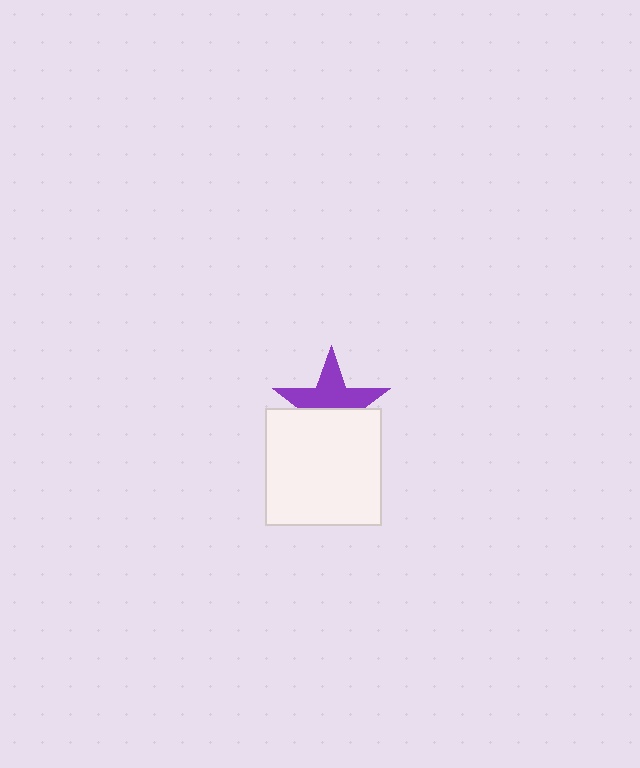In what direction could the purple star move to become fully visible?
The purple star could move up. That would shift it out from behind the white square entirely.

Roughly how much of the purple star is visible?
About half of it is visible (roughly 54%).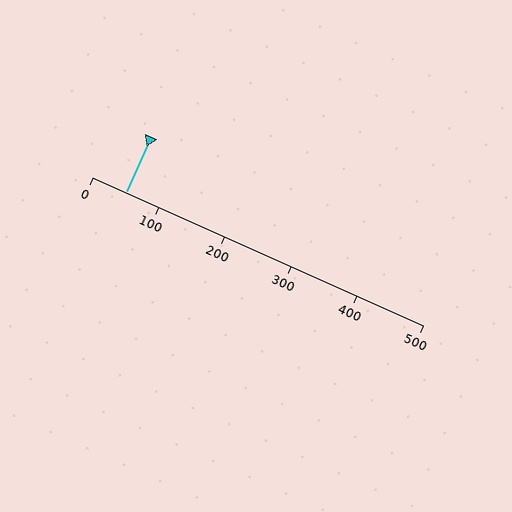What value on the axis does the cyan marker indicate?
The marker indicates approximately 50.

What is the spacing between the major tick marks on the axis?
The major ticks are spaced 100 apart.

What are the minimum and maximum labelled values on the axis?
The axis runs from 0 to 500.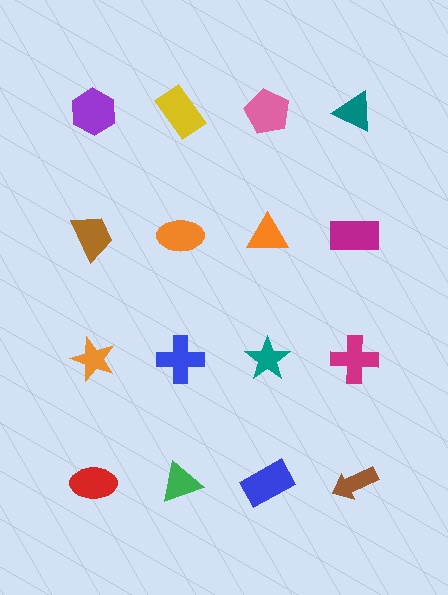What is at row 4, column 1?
A red ellipse.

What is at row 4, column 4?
A brown arrow.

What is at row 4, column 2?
A green triangle.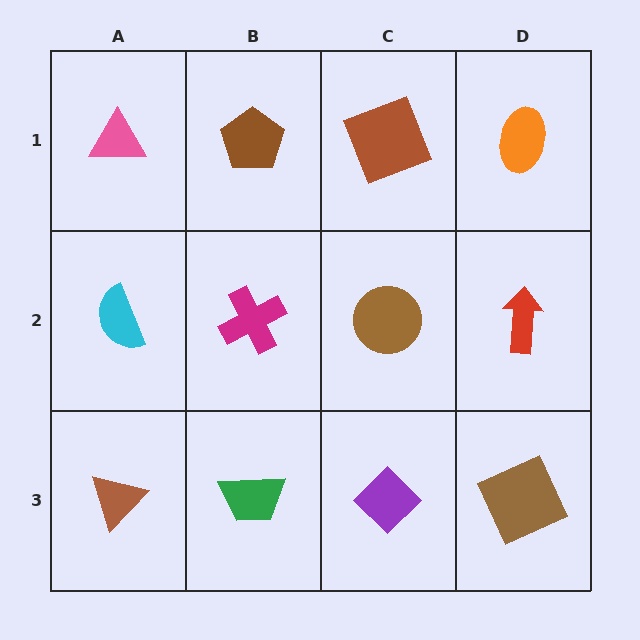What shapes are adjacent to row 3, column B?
A magenta cross (row 2, column B), a brown triangle (row 3, column A), a purple diamond (row 3, column C).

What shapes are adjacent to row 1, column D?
A red arrow (row 2, column D), a brown square (row 1, column C).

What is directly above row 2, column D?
An orange ellipse.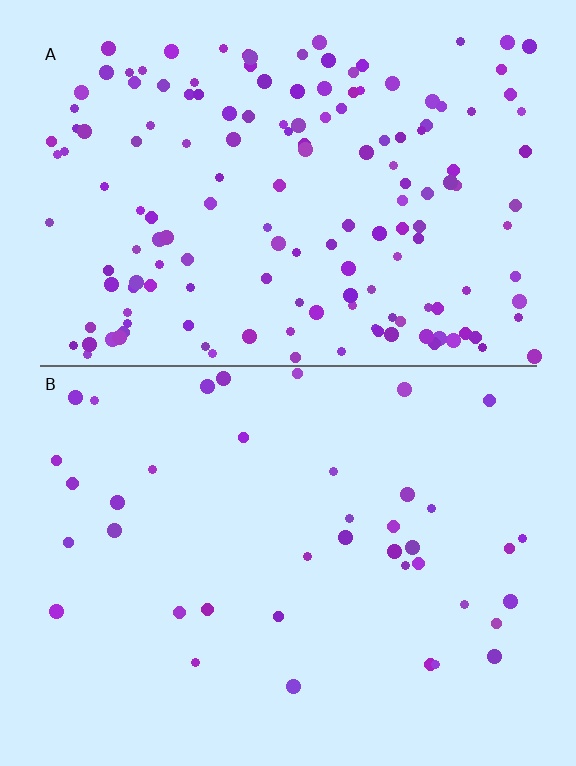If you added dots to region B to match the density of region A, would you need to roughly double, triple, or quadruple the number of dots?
Approximately quadruple.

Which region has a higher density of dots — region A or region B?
A (the top).